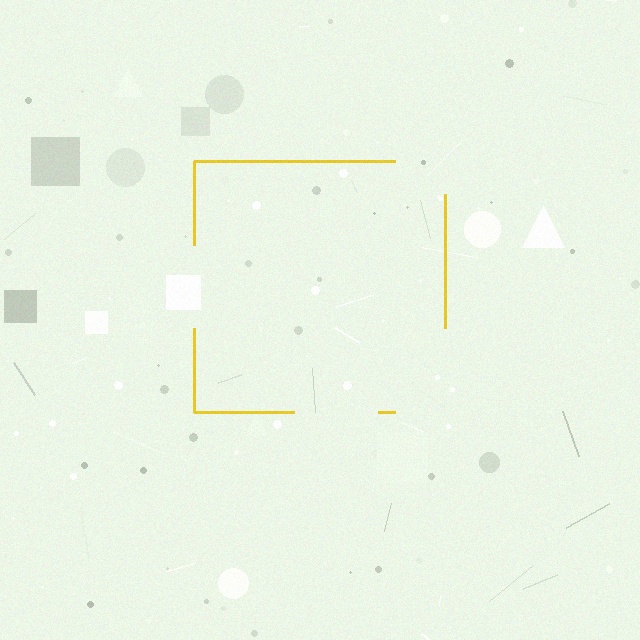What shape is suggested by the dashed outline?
The dashed outline suggests a square.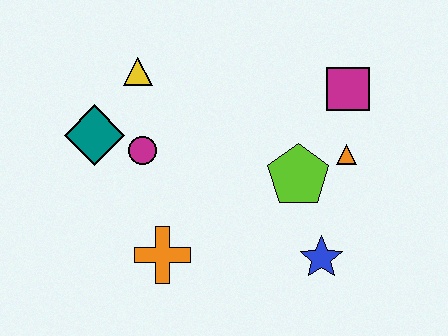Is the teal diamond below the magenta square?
Yes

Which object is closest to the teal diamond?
The magenta circle is closest to the teal diamond.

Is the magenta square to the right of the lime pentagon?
Yes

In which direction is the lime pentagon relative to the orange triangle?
The lime pentagon is to the left of the orange triangle.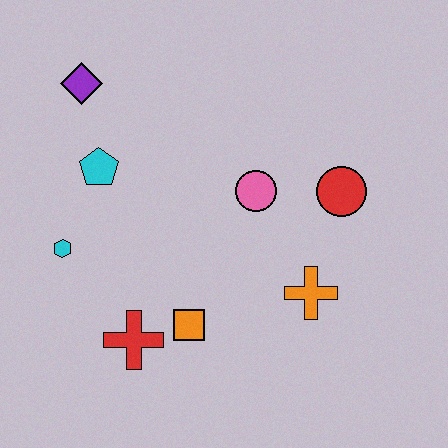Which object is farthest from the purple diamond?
The orange cross is farthest from the purple diamond.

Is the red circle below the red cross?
No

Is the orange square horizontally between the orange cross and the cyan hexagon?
Yes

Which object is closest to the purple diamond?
The cyan pentagon is closest to the purple diamond.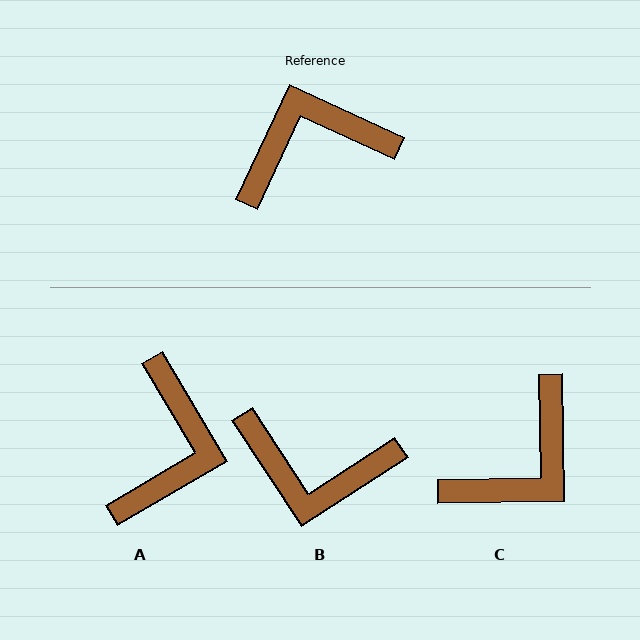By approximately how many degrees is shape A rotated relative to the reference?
Approximately 124 degrees clockwise.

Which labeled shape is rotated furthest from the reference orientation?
C, about 154 degrees away.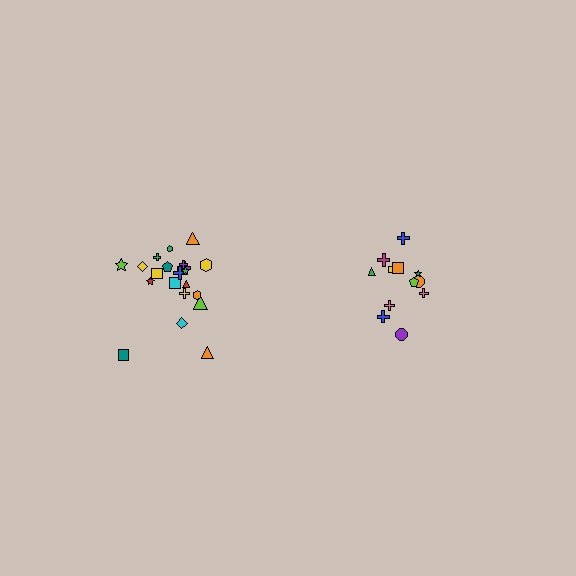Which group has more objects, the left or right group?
The left group.